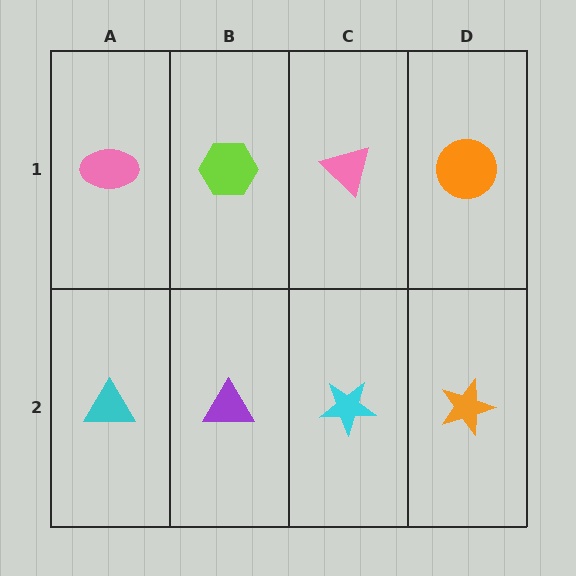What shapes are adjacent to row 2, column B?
A lime hexagon (row 1, column B), a cyan triangle (row 2, column A), a cyan star (row 2, column C).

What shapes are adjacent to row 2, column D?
An orange circle (row 1, column D), a cyan star (row 2, column C).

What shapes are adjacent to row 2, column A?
A pink ellipse (row 1, column A), a purple triangle (row 2, column B).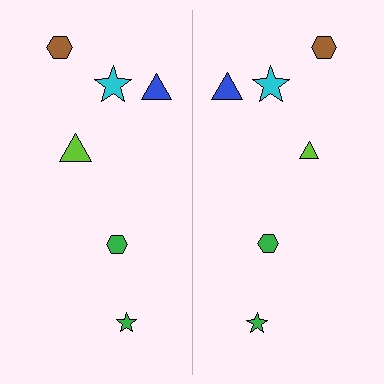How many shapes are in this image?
There are 12 shapes in this image.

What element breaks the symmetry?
The lime triangle on the right side has a different size than its mirror counterpart.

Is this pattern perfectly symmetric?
No, the pattern is not perfectly symmetric. The lime triangle on the right side has a different size than its mirror counterpart.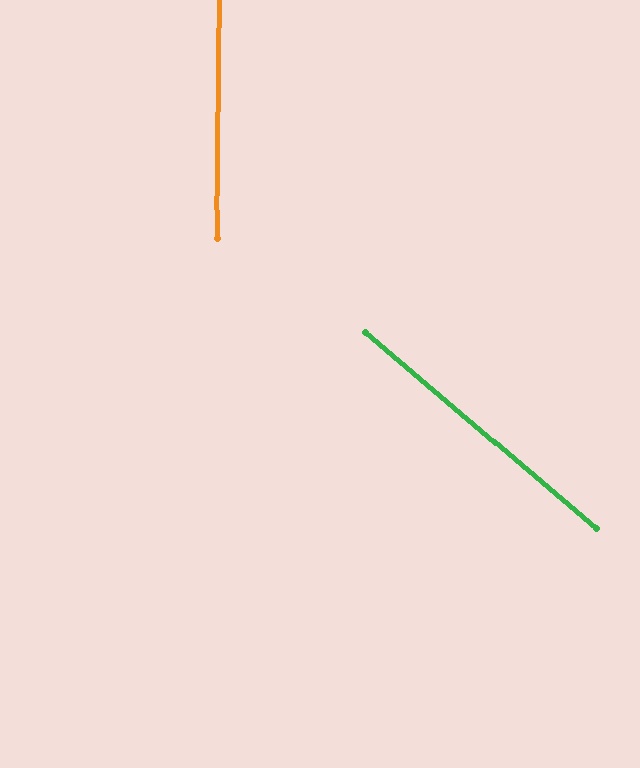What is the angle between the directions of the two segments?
Approximately 50 degrees.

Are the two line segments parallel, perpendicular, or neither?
Neither parallel nor perpendicular — they differ by about 50°.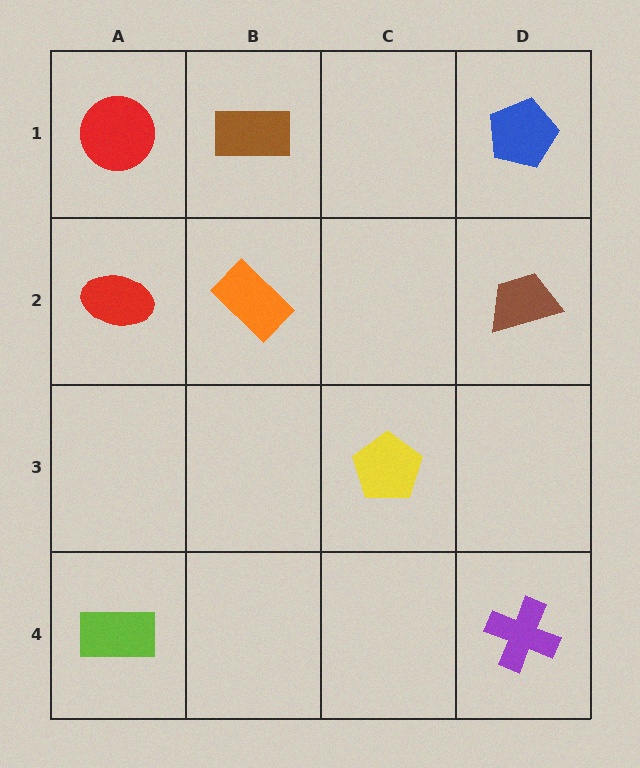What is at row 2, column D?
A brown trapezoid.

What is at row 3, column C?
A yellow pentagon.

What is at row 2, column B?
An orange rectangle.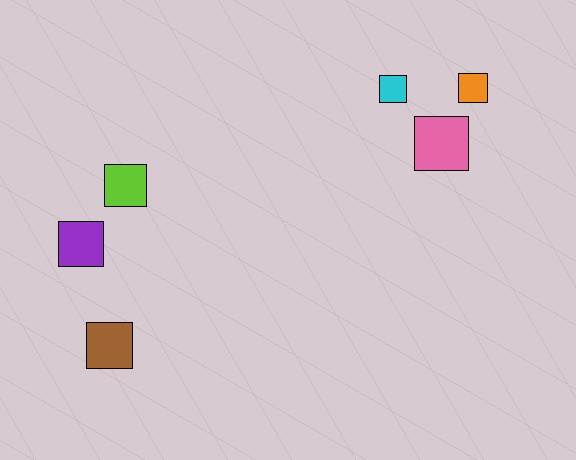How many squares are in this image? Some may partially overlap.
There are 6 squares.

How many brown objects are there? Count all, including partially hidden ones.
There is 1 brown object.